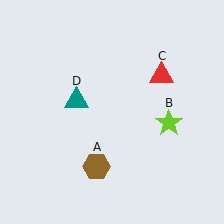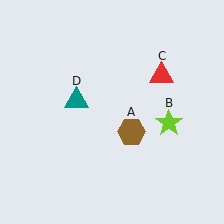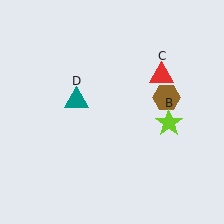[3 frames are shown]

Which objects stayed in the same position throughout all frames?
Lime star (object B) and red triangle (object C) and teal triangle (object D) remained stationary.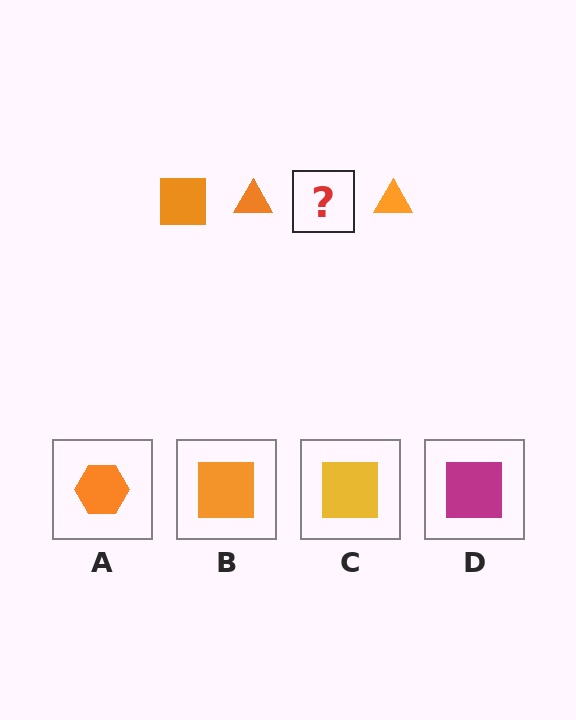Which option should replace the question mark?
Option B.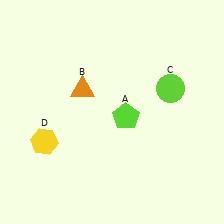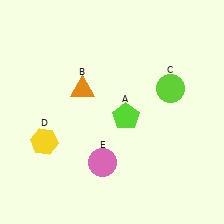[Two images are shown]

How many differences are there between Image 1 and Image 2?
There is 1 difference between the two images.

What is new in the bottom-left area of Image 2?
A pink circle (E) was added in the bottom-left area of Image 2.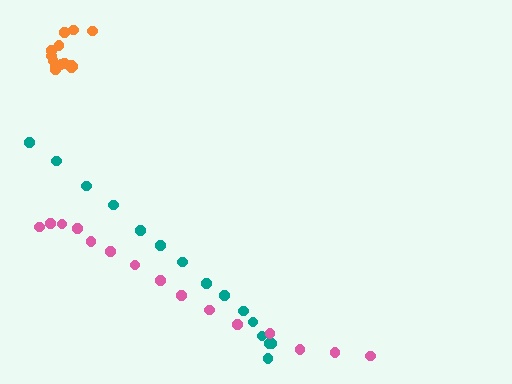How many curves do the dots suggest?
There are 3 distinct paths.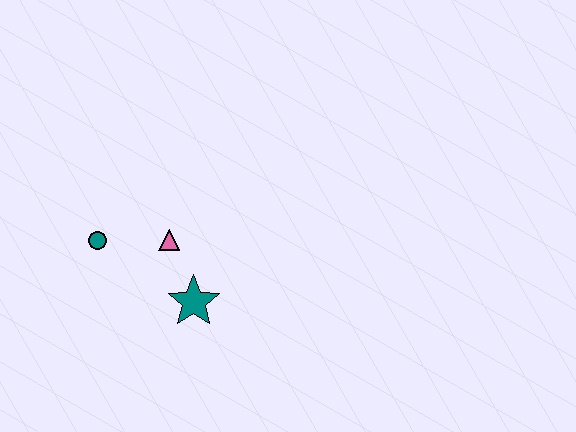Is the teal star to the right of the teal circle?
Yes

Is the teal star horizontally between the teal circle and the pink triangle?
No